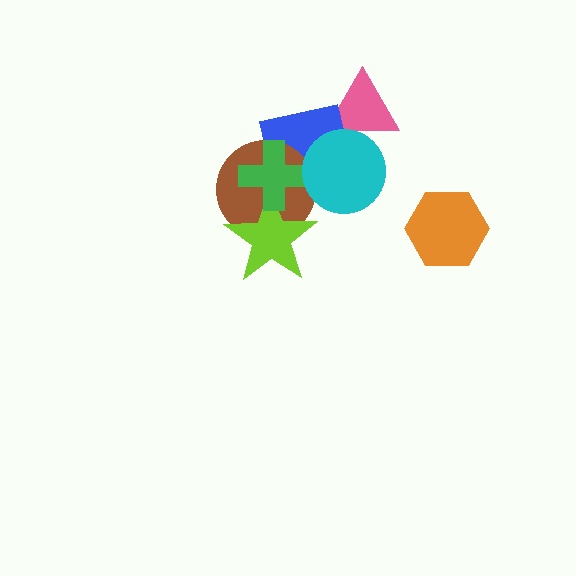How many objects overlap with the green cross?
3 objects overlap with the green cross.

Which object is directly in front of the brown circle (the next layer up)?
The lime star is directly in front of the brown circle.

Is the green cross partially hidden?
No, no other shape covers it.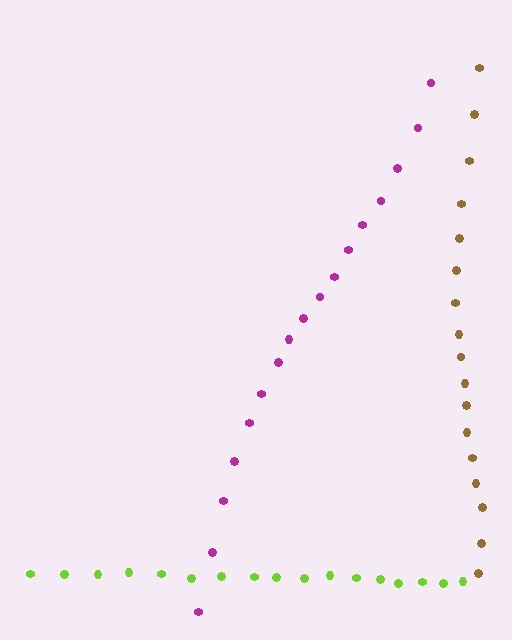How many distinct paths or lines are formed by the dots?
There are 3 distinct paths.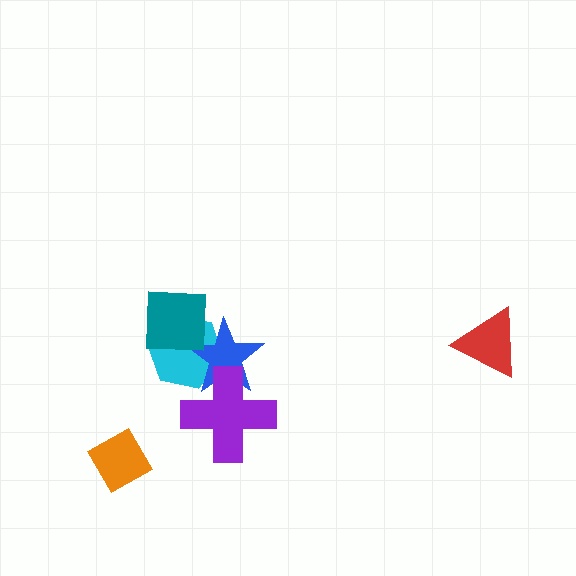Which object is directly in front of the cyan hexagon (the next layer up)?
The blue star is directly in front of the cyan hexagon.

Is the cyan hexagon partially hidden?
Yes, it is partially covered by another shape.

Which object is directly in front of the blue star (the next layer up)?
The purple cross is directly in front of the blue star.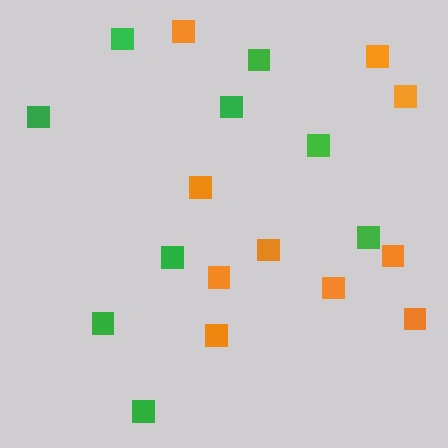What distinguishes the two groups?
There are 2 groups: one group of green squares (9) and one group of orange squares (10).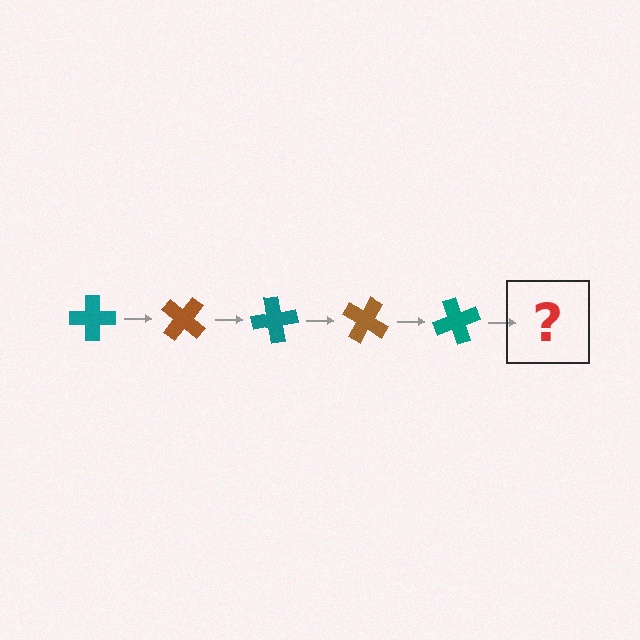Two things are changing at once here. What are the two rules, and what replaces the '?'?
The two rules are that it rotates 40 degrees each step and the color cycles through teal and brown. The '?' should be a brown cross, rotated 200 degrees from the start.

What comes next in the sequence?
The next element should be a brown cross, rotated 200 degrees from the start.